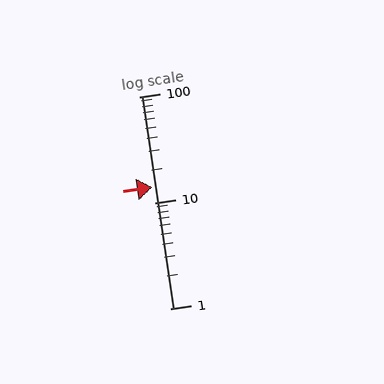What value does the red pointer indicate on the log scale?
The pointer indicates approximately 14.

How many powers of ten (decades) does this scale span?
The scale spans 2 decades, from 1 to 100.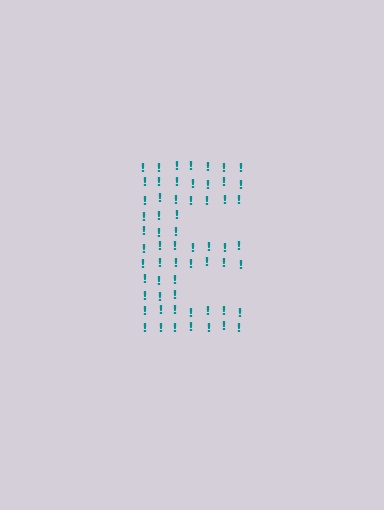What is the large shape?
The large shape is the letter E.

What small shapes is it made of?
It is made of small exclamation marks.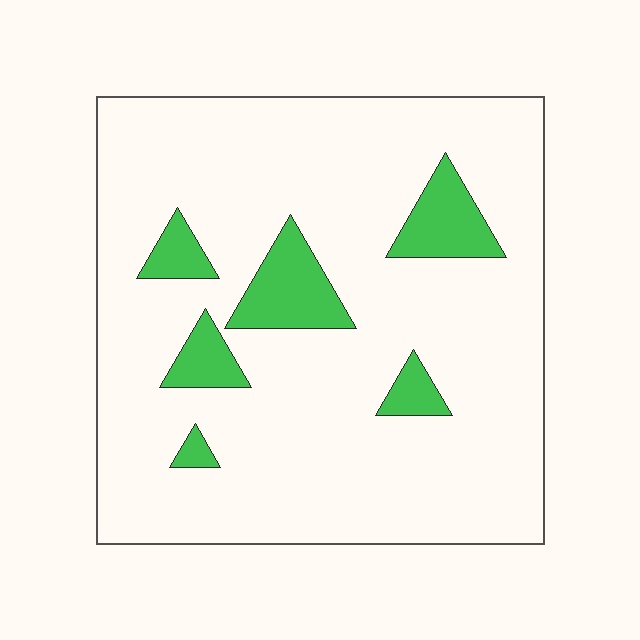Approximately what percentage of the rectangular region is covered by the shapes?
Approximately 10%.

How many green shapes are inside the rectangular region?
6.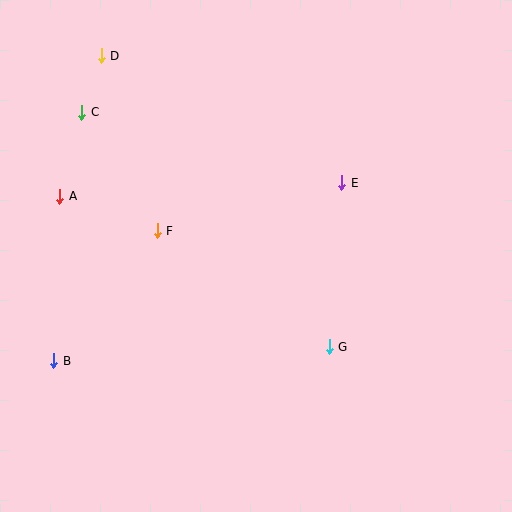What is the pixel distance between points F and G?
The distance between F and G is 207 pixels.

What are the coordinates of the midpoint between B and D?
The midpoint between B and D is at (77, 208).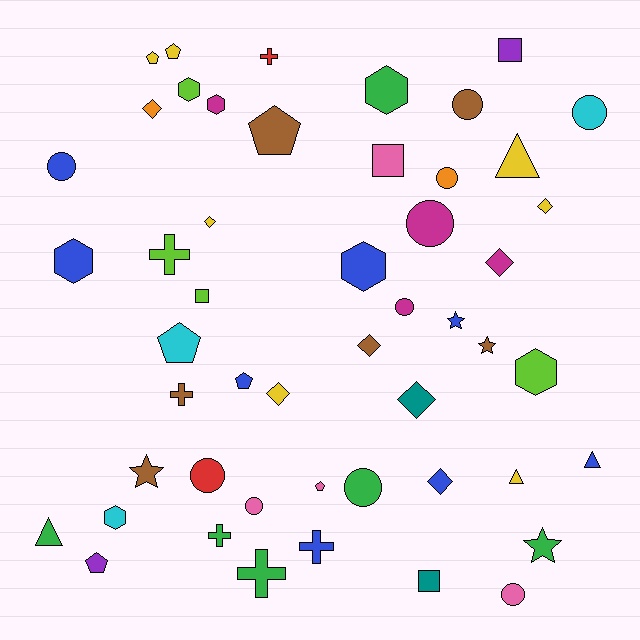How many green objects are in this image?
There are 6 green objects.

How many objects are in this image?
There are 50 objects.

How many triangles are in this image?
There are 4 triangles.